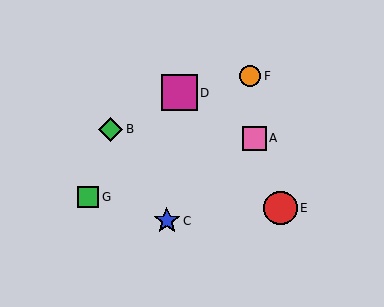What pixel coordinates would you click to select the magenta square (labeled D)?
Click at (179, 93) to select the magenta square D.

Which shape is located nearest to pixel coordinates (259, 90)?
The orange circle (labeled F) at (250, 76) is nearest to that location.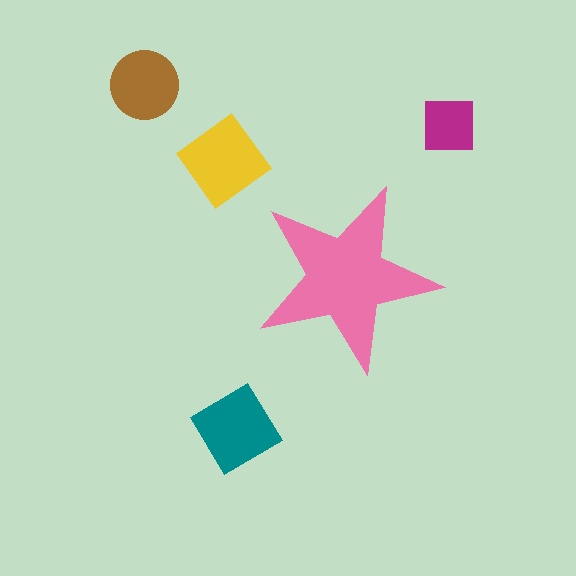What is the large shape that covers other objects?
A pink star.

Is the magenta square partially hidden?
No, the magenta square is fully visible.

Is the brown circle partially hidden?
No, the brown circle is fully visible.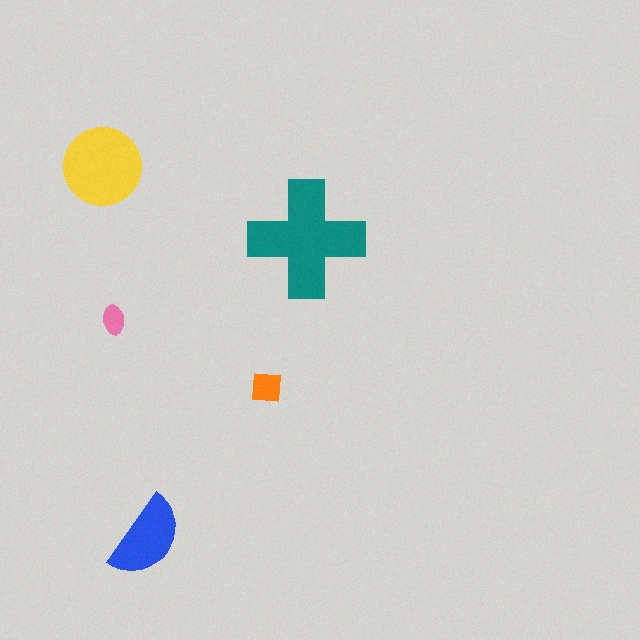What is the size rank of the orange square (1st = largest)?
4th.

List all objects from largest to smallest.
The teal cross, the yellow circle, the blue semicircle, the orange square, the pink ellipse.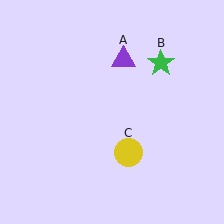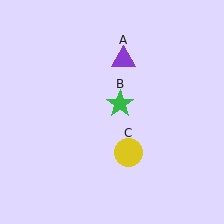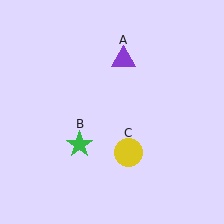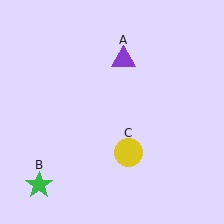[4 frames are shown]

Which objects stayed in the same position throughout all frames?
Purple triangle (object A) and yellow circle (object C) remained stationary.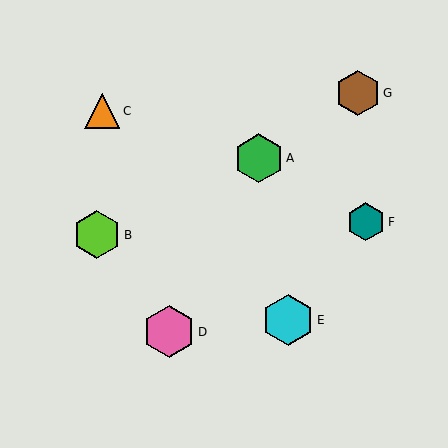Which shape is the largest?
The pink hexagon (labeled D) is the largest.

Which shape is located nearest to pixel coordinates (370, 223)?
The teal hexagon (labeled F) at (366, 222) is nearest to that location.